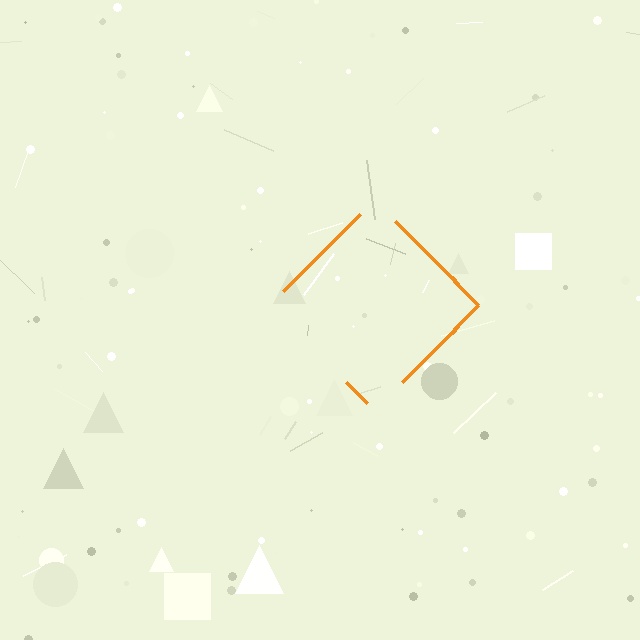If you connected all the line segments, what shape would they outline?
They would outline a diamond.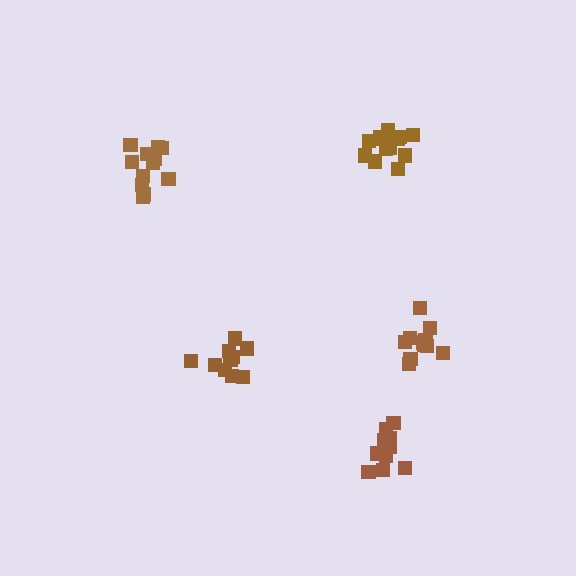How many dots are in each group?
Group 1: 12 dots, Group 2: 14 dots, Group 3: 11 dots, Group 4: 10 dots, Group 5: 12 dots (59 total).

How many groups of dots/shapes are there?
There are 5 groups.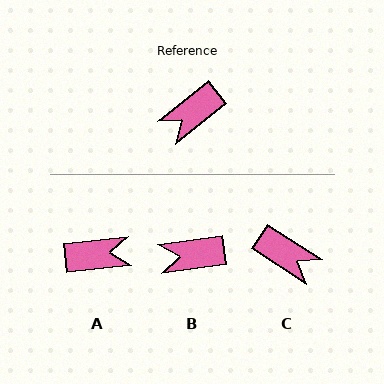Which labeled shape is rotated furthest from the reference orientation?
A, about 148 degrees away.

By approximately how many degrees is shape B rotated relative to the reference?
Approximately 31 degrees clockwise.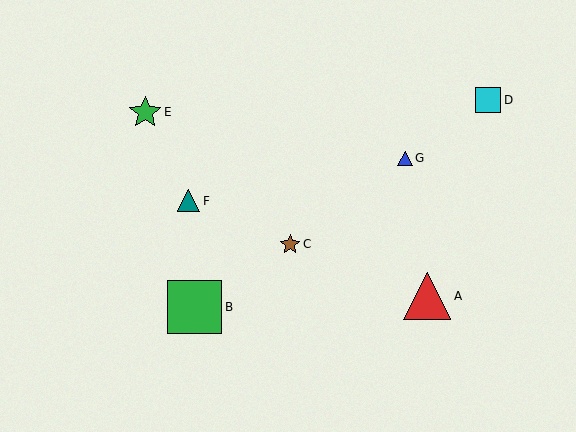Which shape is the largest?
The green square (labeled B) is the largest.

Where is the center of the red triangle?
The center of the red triangle is at (427, 296).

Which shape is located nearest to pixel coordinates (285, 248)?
The brown star (labeled C) at (290, 244) is nearest to that location.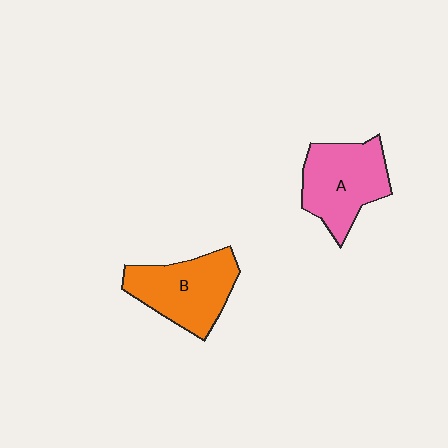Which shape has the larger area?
Shape B (orange).